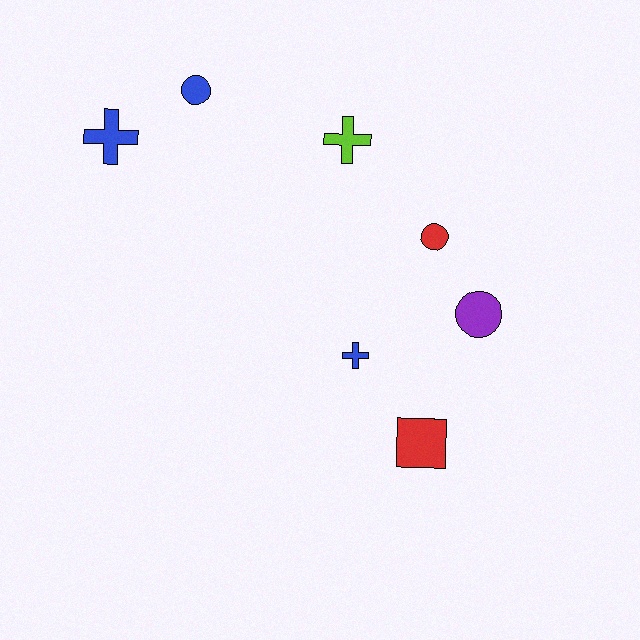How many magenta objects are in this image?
There are no magenta objects.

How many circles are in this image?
There are 3 circles.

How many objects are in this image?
There are 7 objects.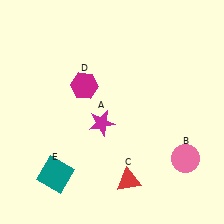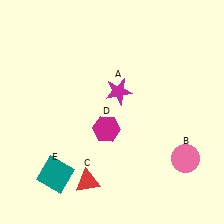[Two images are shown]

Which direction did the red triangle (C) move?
The red triangle (C) moved left.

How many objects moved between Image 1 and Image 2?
3 objects moved between the two images.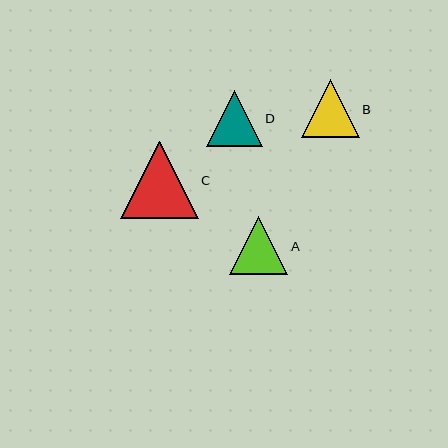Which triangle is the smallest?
Triangle D is the smallest with a size of approximately 56 pixels.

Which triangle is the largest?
Triangle C is the largest with a size of approximately 78 pixels.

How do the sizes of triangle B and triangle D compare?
Triangle B and triangle D are approximately the same size.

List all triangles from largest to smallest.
From largest to smallest: C, B, A, D.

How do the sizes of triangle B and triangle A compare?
Triangle B and triangle A are approximately the same size.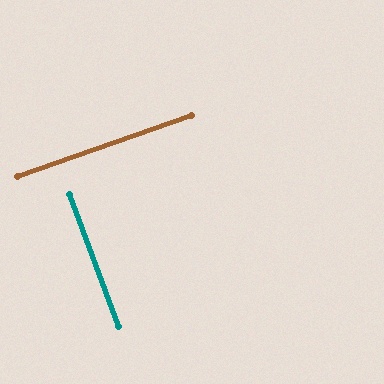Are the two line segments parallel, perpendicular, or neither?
Perpendicular — they meet at approximately 89°.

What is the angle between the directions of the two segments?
Approximately 89 degrees.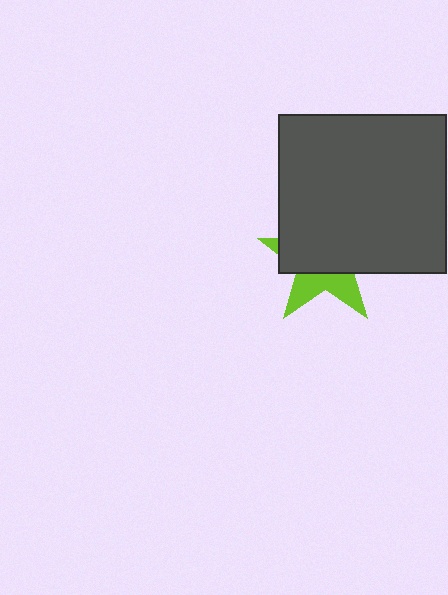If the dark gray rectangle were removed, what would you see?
You would see the complete lime star.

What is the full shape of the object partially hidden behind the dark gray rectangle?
The partially hidden object is a lime star.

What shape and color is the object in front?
The object in front is a dark gray rectangle.